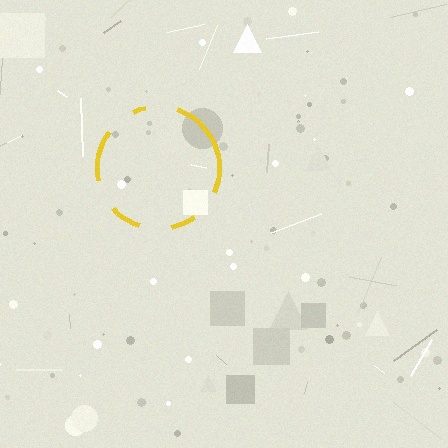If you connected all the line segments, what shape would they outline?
They would outline a circle.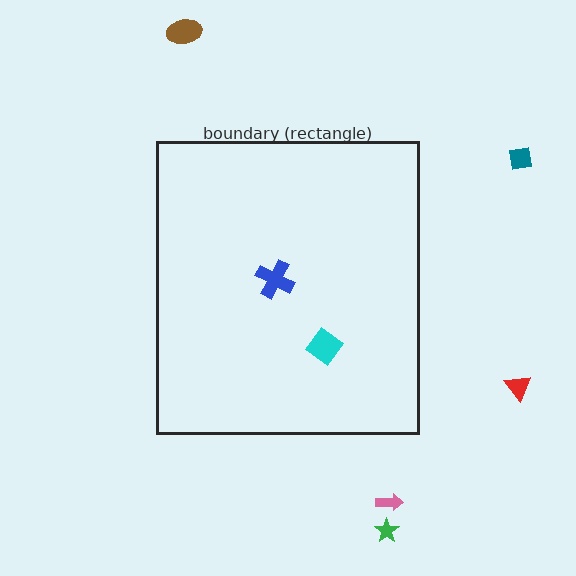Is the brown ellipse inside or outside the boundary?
Outside.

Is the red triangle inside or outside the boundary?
Outside.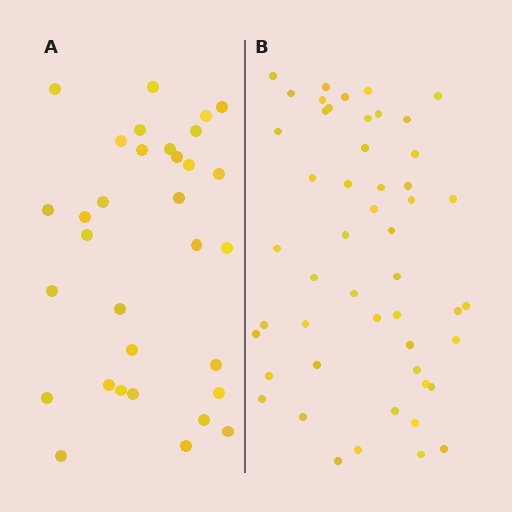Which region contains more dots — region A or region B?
Region B (the right region) has more dots.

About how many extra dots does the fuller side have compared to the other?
Region B has approximately 20 more dots than region A.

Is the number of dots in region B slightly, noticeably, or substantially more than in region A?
Region B has substantially more. The ratio is roughly 1.6 to 1.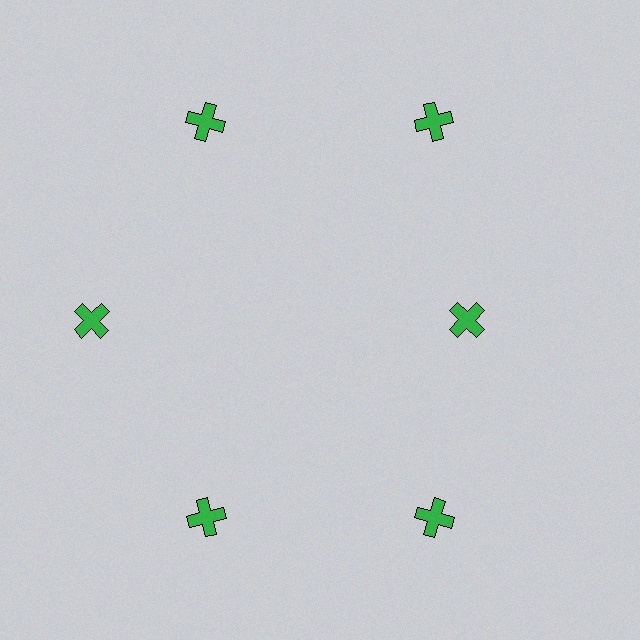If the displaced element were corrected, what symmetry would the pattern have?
It would have 6-fold rotational symmetry — the pattern would map onto itself every 60 degrees.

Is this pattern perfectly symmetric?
No. The 6 green crosses are arranged in a ring, but one element near the 3 o'clock position is pulled inward toward the center, breaking the 6-fold rotational symmetry.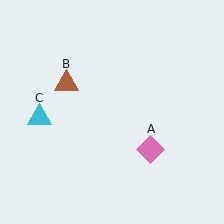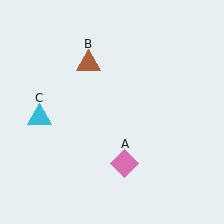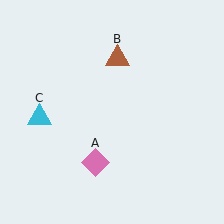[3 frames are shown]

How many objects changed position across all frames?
2 objects changed position: pink diamond (object A), brown triangle (object B).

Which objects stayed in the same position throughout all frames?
Cyan triangle (object C) remained stationary.